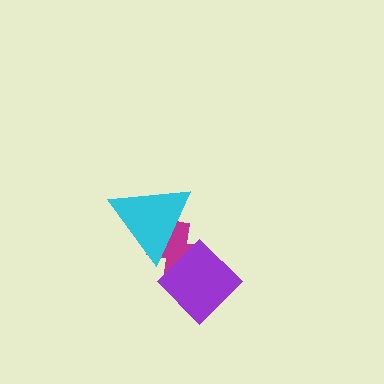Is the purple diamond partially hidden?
Yes, it is partially covered by another shape.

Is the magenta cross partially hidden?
Yes, it is partially covered by another shape.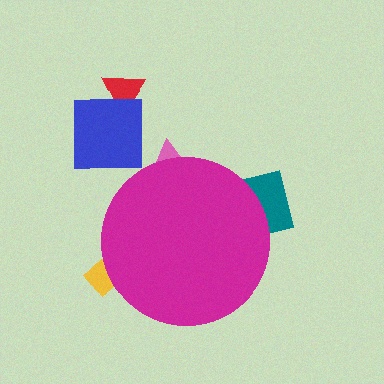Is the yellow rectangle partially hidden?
Yes, the yellow rectangle is partially hidden behind the magenta circle.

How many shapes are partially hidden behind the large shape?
3 shapes are partially hidden.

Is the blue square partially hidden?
No, the blue square is fully visible.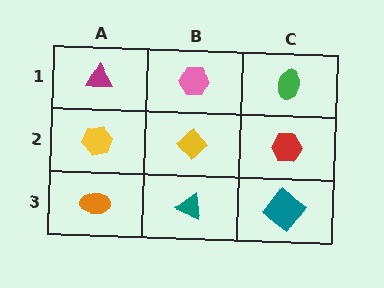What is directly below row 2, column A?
An orange ellipse.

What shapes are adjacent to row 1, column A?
A yellow hexagon (row 2, column A), a pink hexagon (row 1, column B).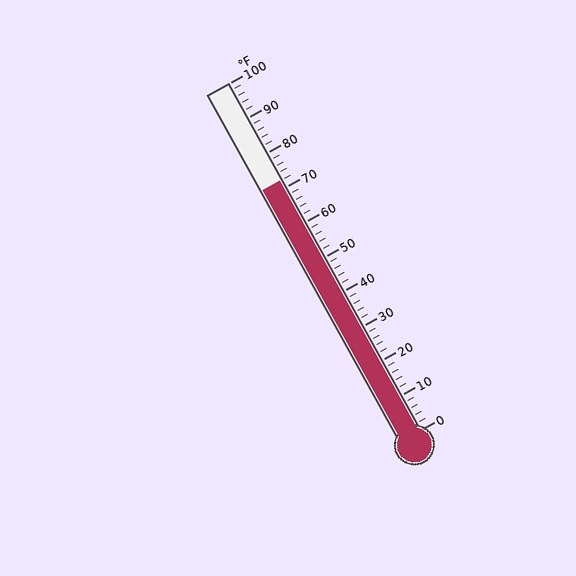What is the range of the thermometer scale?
The thermometer scale ranges from 0°F to 100°F.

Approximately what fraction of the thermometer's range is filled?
The thermometer is filled to approximately 70% of its range.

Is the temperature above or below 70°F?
The temperature is above 70°F.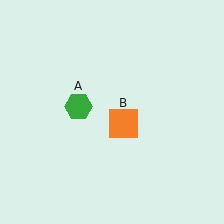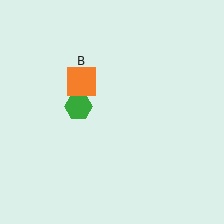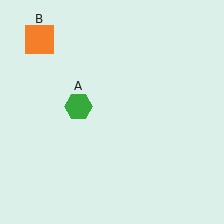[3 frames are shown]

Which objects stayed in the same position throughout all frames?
Green hexagon (object A) remained stationary.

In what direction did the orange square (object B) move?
The orange square (object B) moved up and to the left.